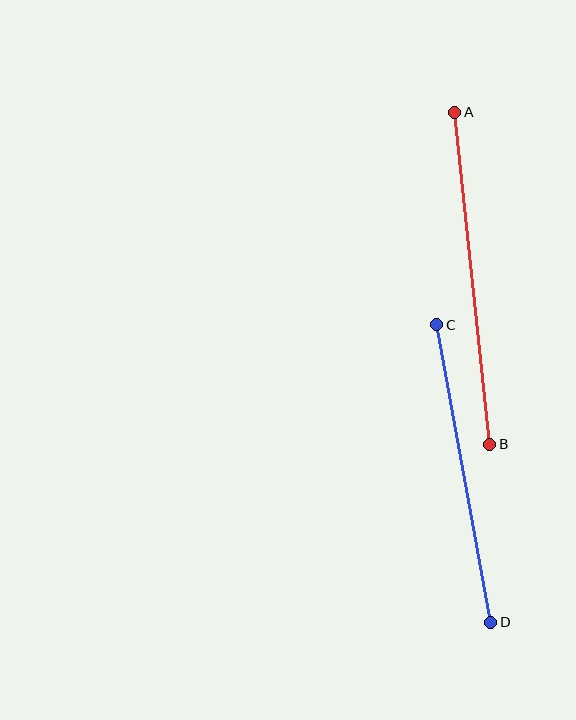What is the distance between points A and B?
The distance is approximately 334 pixels.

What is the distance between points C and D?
The distance is approximately 302 pixels.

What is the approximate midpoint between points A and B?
The midpoint is at approximately (472, 278) pixels.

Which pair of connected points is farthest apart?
Points A and B are farthest apart.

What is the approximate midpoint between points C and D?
The midpoint is at approximately (464, 474) pixels.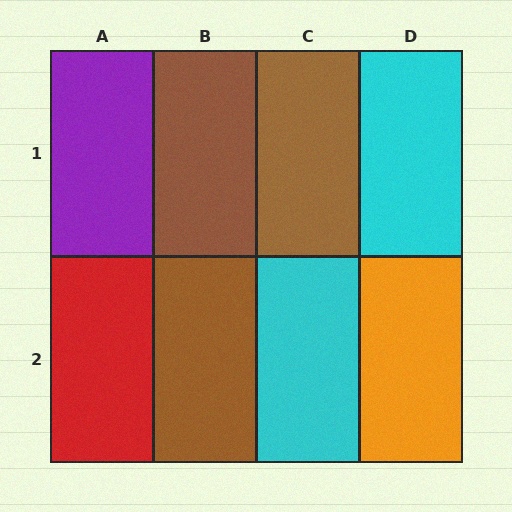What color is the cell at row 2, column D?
Orange.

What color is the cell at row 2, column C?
Cyan.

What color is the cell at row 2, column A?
Red.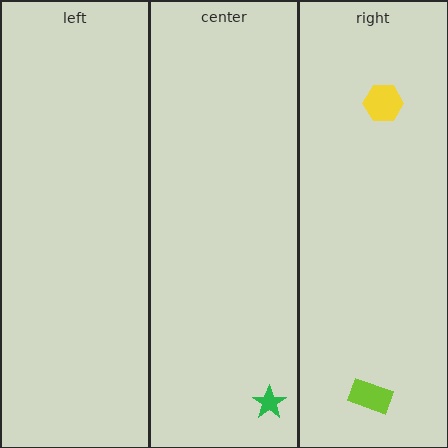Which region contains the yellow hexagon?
The right region.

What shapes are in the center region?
The green star.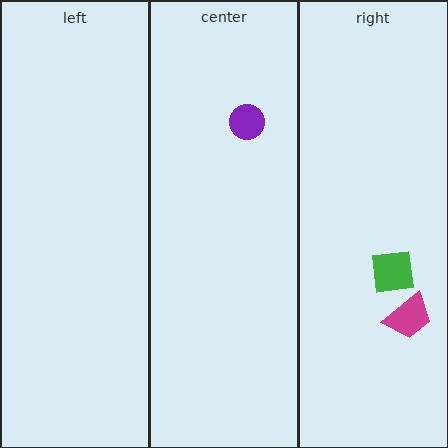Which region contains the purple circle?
The center region.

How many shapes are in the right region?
2.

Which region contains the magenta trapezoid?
The right region.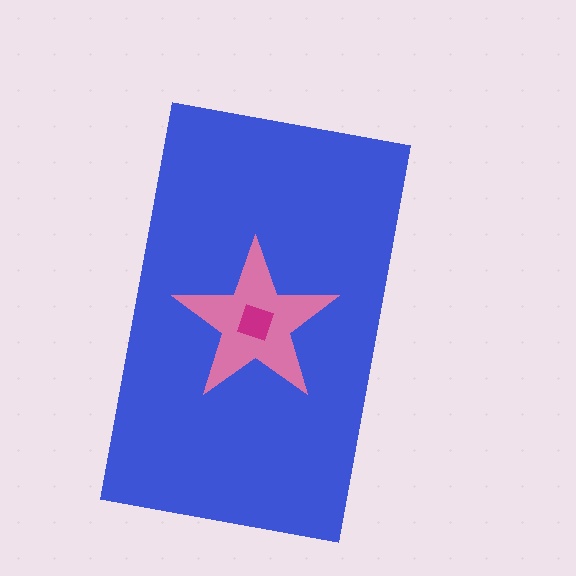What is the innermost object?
The magenta square.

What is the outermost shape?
The blue rectangle.